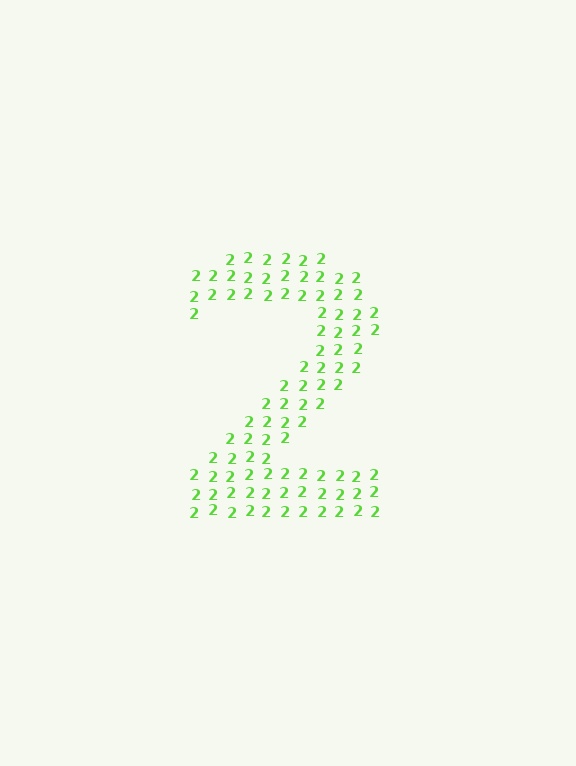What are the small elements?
The small elements are digit 2's.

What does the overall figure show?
The overall figure shows the digit 2.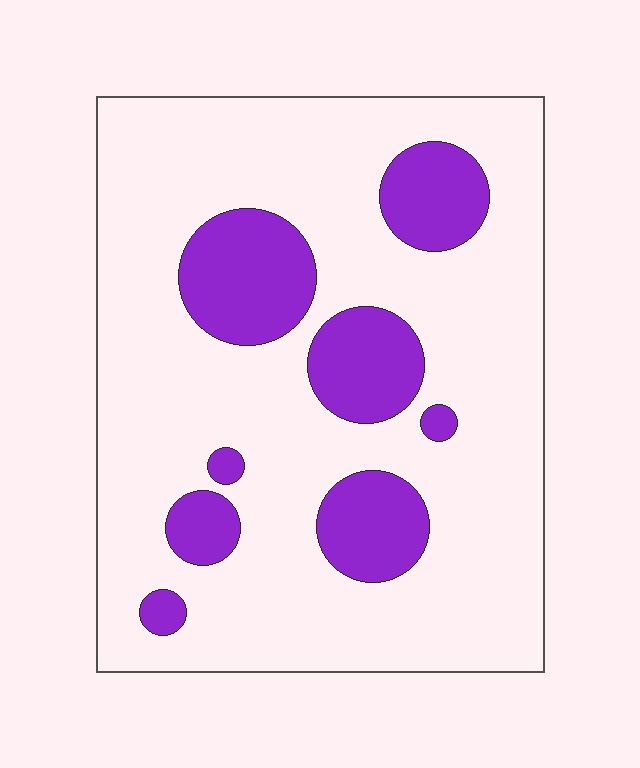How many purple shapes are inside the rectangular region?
8.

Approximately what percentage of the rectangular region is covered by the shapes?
Approximately 20%.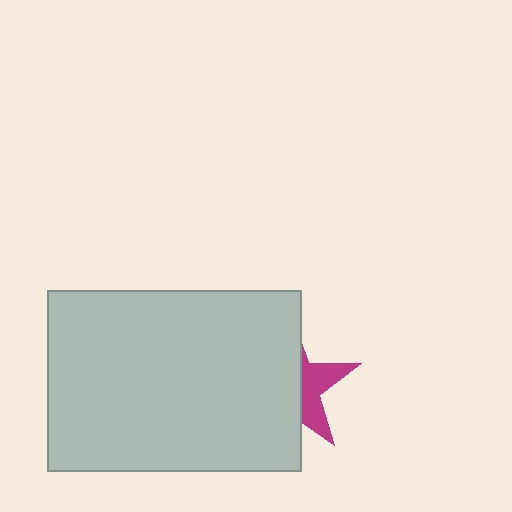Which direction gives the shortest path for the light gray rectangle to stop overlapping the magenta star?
Moving left gives the shortest separation.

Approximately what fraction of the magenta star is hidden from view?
Roughly 64% of the magenta star is hidden behind the light gray rectangle.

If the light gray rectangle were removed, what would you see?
You would see the complete magenta star.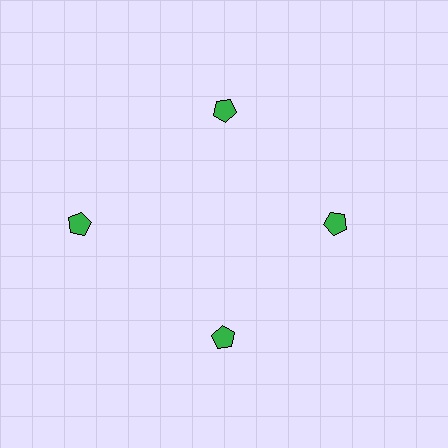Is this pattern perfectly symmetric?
No. The 4 green pentagons are arranged in a ring, but one element near the 9 o'clock position is pushed outward from the center, breaking the 4-fold rotational symmetry.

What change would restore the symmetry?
The symmetry would be restored by moving it inward, back onto the ring so that all 4 pentagons sit at equal angles and equal distance from the center.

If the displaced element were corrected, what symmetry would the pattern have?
It would have 4-fold rotational symmetry — the pattern would map onto itself every 90 degrees.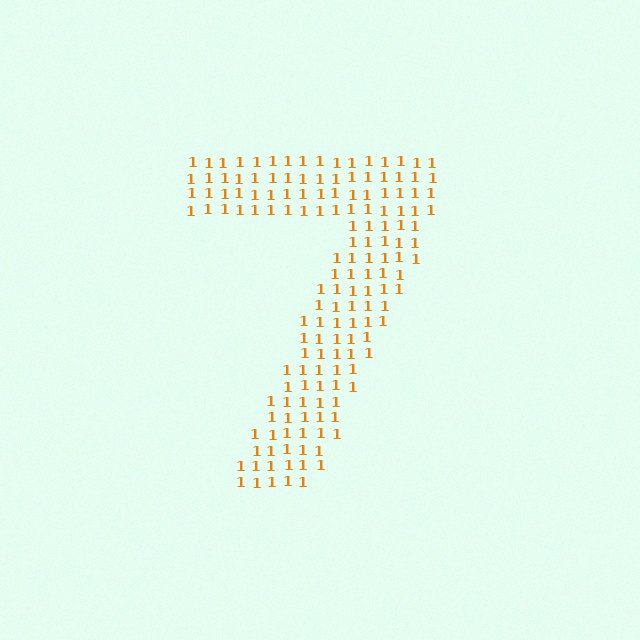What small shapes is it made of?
It is made of small digit 1's.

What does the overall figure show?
The overall figure shows the digit 7.